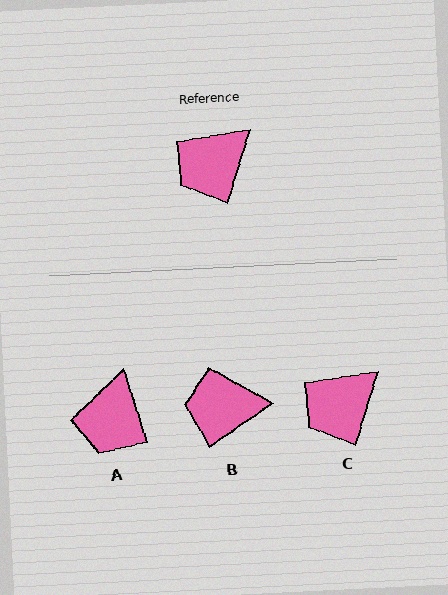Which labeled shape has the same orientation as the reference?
C.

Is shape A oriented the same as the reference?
No, it is off by about 35 degrees.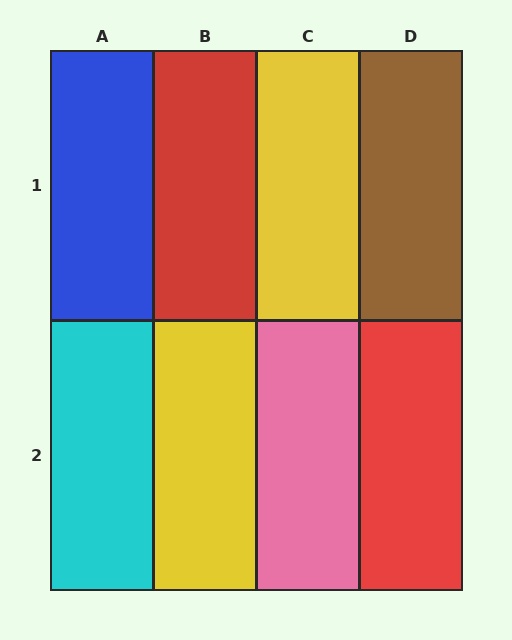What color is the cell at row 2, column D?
Red.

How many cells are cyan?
1 cell is cyan.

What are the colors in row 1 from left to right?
Blue, red, yellow, brown.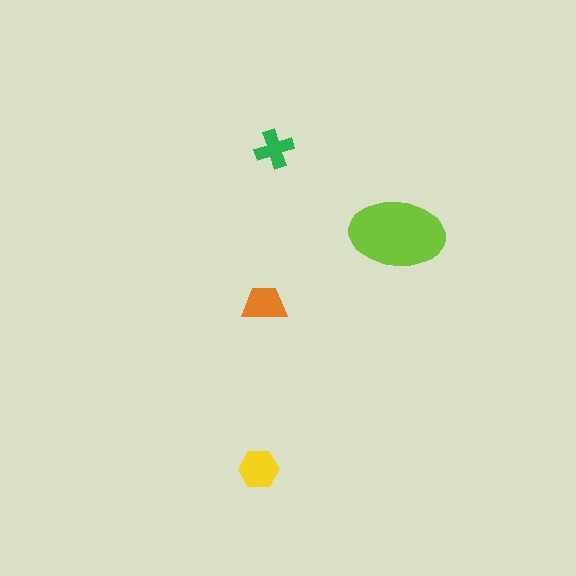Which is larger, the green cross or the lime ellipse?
The lime ellipse.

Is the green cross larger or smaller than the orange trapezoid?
Smaller.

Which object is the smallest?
The green cross.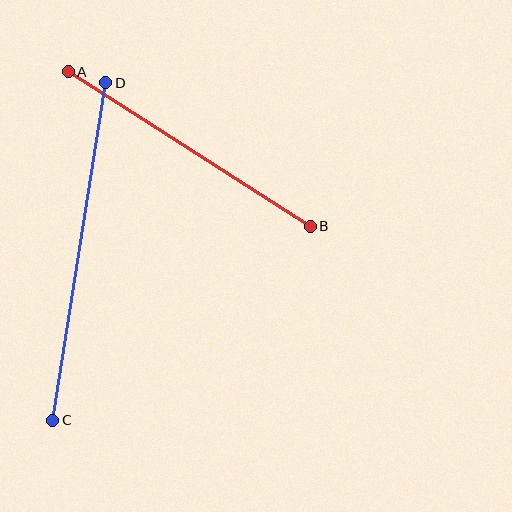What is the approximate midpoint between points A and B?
The midpoint is at approximately (189, 149) pixels.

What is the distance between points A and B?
The distance is approximately 287 pixels.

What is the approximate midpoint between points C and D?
The midpoint is at approximately (79, 251) pixels.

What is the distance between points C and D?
The distance is approximately 342 pixels.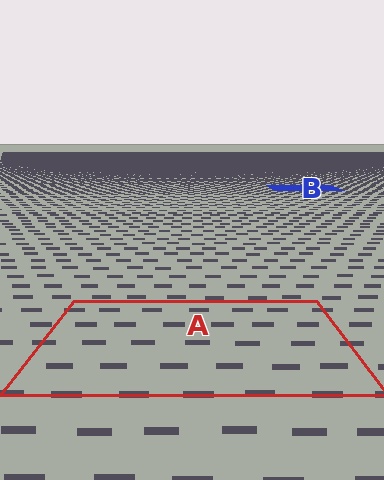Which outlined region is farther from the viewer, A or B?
Region B is farther from the viewer — the texture elements inside it appear smaller and more densely packed.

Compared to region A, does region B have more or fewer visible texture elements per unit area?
Region B has more texture elements per unit area — they are packed more densely because it is farther away.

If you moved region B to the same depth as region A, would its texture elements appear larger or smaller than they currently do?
They would appear larger. At a closer depth, the same texture elements are projected at a bigger on-screen size.